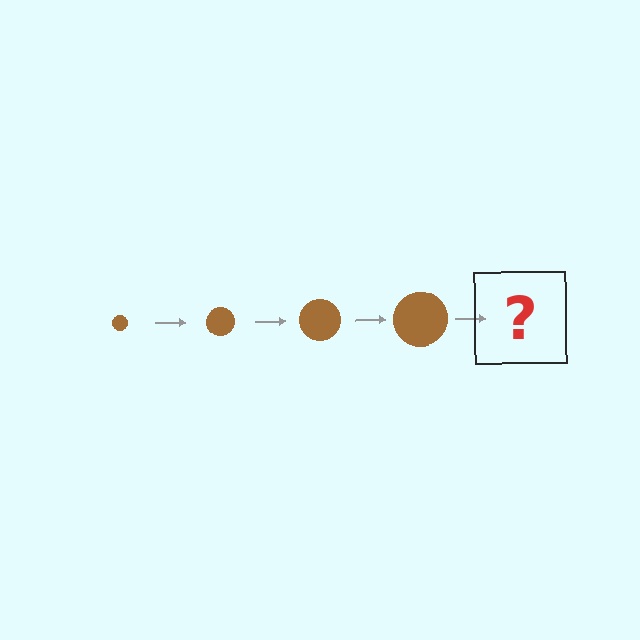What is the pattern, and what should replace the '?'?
The pattern is that the circle gets progressively larger each step. The '?' should be a brown circle, larger than the previous one.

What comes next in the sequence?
The next element should be a brown circle, larger than the previous one.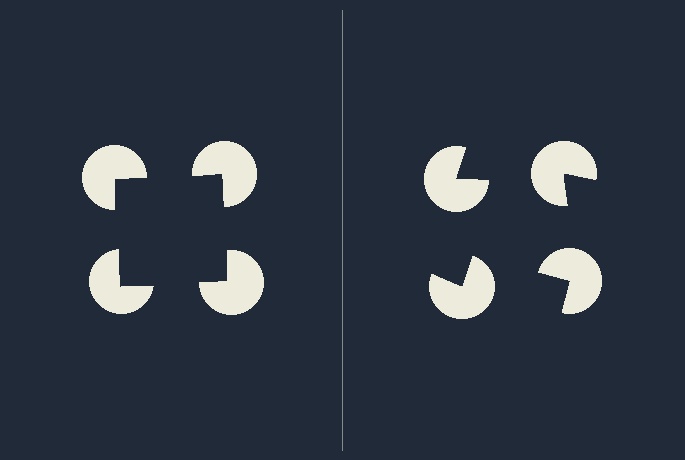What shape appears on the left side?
An illusory square.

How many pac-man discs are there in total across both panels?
8 — 4 on each side.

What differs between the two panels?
The pac-man discs are positioned identically on both sides; only the wedge orientations differ. On the left they align to a square; on the right they are misaligned.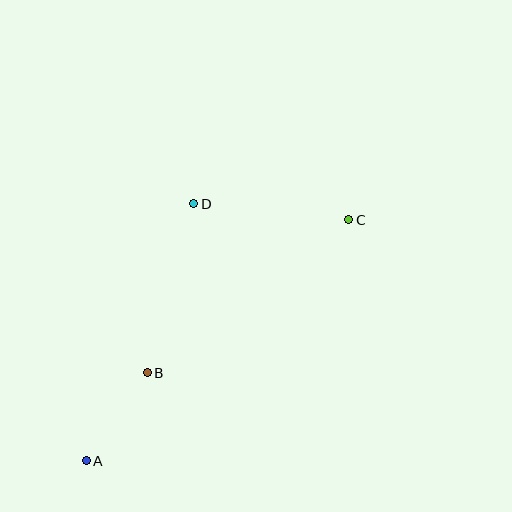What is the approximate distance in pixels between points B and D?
The distance between B and D is approximately 175 pixels.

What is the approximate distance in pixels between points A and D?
The distance between A and D is approximately 279 pixels.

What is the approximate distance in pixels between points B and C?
The distance between B and C is approximately 253 pixels.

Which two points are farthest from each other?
Points A and C are farthest from each other.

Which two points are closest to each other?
Points A and B are closest to each other.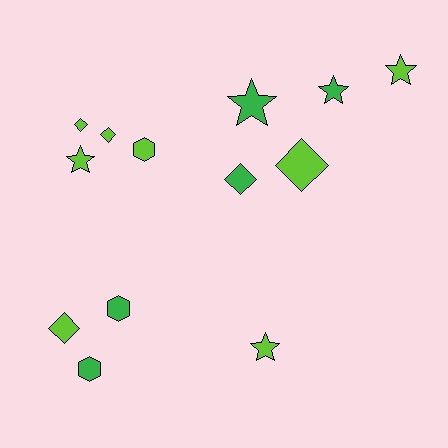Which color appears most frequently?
Lime, with 8 objects.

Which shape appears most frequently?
Diamond, with 5 objects.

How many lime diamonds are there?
There are 4 lime diamonds.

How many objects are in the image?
There are 13 objects.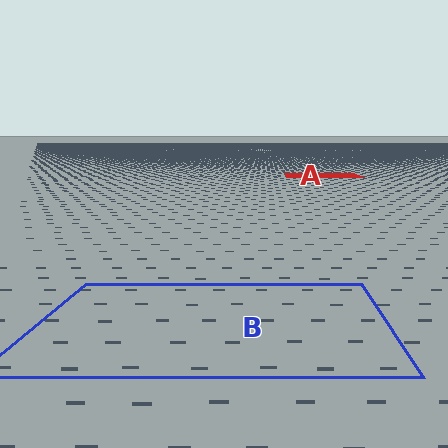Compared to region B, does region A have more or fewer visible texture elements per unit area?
Region A has more texture elements per unit area — they are packed more densely because it is farther away.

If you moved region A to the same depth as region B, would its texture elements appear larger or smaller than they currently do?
They would appear larger. At a closer depth, the same texture elements are projected at a bigger on-screen size.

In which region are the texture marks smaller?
The texture marks are smaller in region A, because it is farther away.